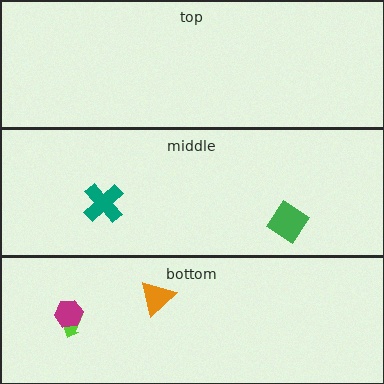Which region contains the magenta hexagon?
The bottom region.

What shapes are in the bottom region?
The lime arrow, the orange triangle, the magenta hexagon.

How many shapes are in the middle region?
2.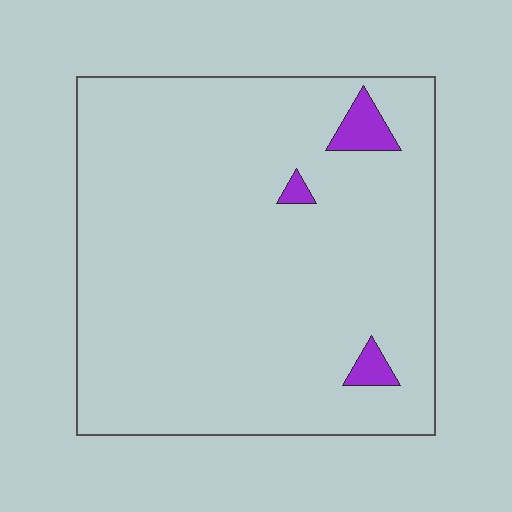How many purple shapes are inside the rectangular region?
3.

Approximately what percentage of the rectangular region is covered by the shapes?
Approximately 5%.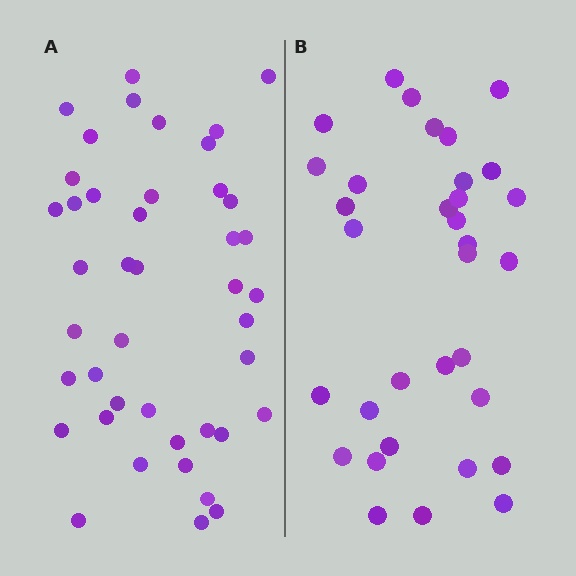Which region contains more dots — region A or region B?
Region A (the left region) has more dots.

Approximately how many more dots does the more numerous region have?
Region A has roughly 10 or so more dots than region B.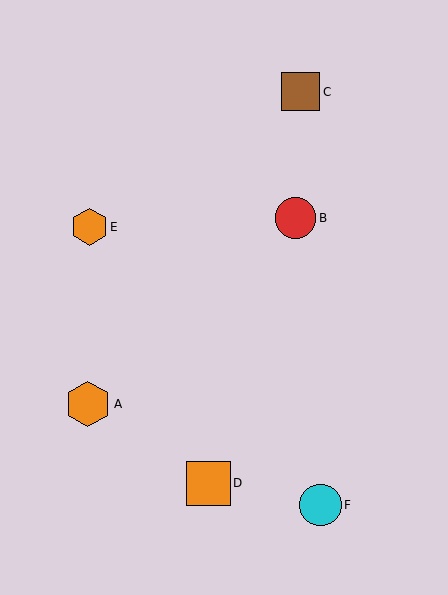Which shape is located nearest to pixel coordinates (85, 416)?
The orange hexagon (labeled A) at (88, 404) is nearest to that location.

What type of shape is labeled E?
Shape E is an orange hexagon.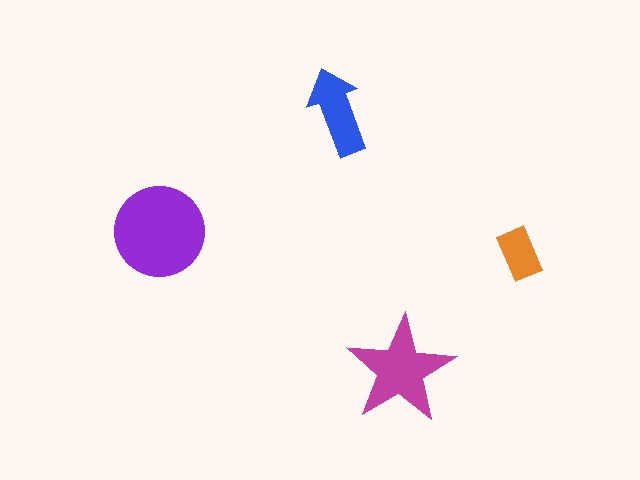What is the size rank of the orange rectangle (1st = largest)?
4th.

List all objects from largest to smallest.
The purple circle, the magenta star, the blue arrow, the orange rectangle.